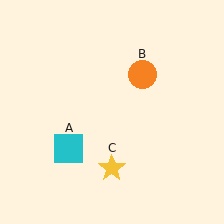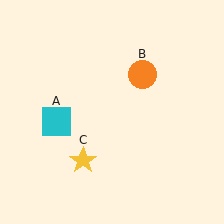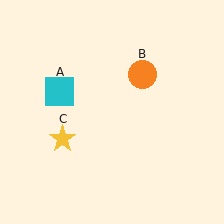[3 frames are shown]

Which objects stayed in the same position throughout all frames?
Orange circle (object B) remained stationary.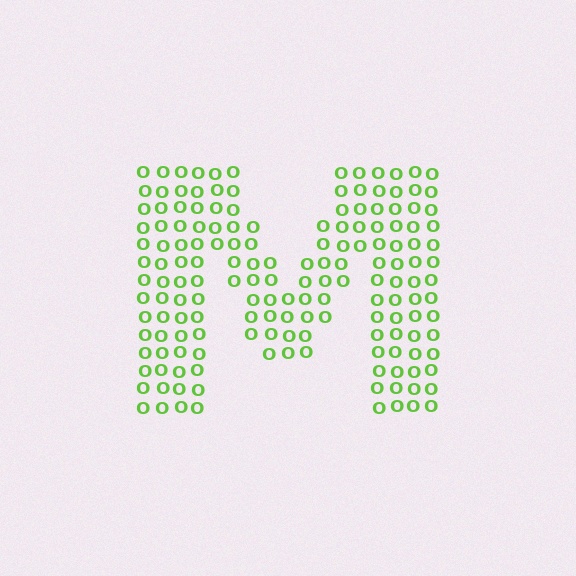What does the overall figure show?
The overall figure shows the letter M.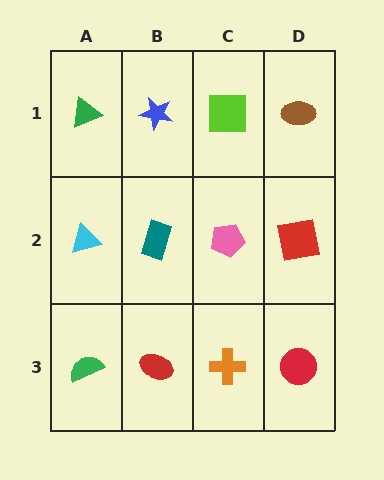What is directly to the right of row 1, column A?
A blue star.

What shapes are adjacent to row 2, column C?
A lime square (row 1, column C), an orange cross (row 3, column C), a teal rectangle (row 2, column B), a red square (row 2, column D).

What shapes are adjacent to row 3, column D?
A red square (row 2, column D), an orange cross (row 3, column C).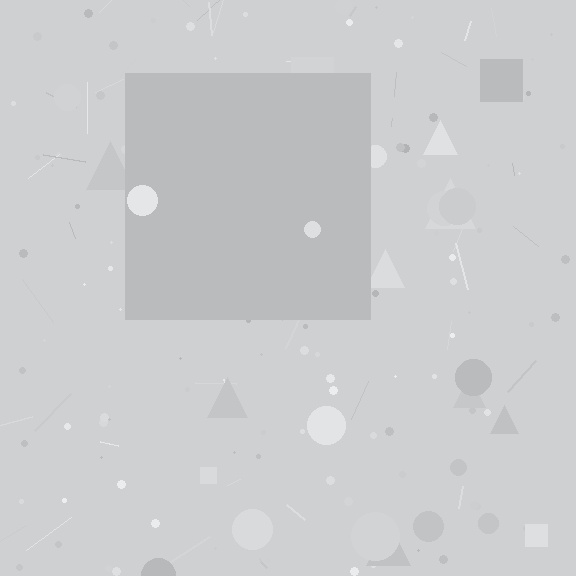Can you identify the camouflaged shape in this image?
The camouflaged shape is a square.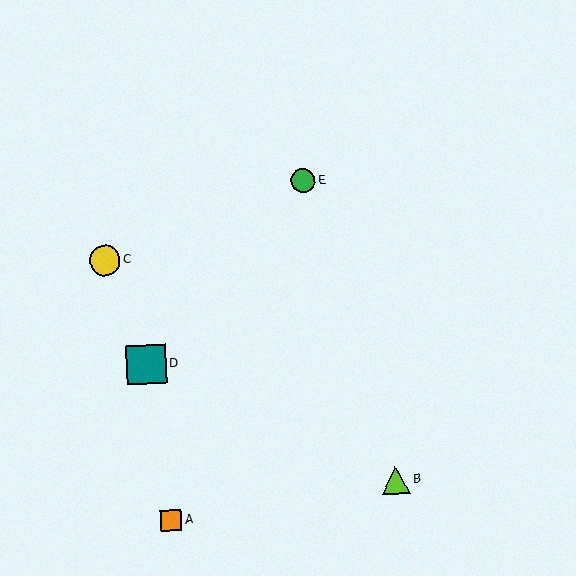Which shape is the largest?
The teal square (labeled D) is the largest.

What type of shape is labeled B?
Shape B is a lime triangle.